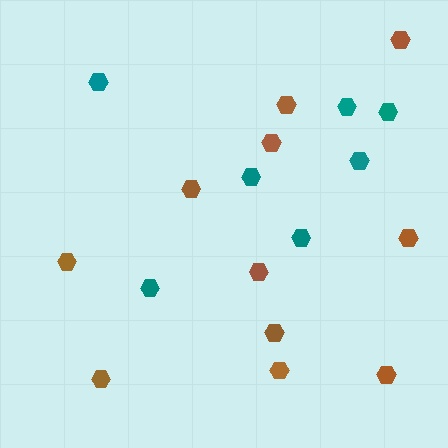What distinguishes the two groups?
There are 2 groups: one group of brown hexagons (11) and one group of teal hexagons (7).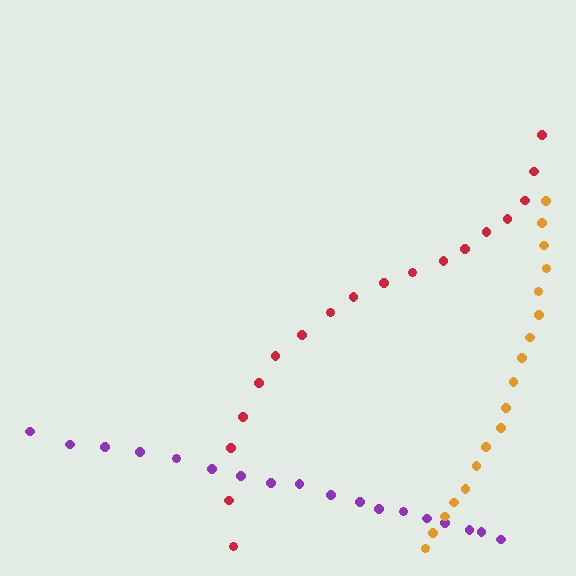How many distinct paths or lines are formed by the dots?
There are 3 distinct paths.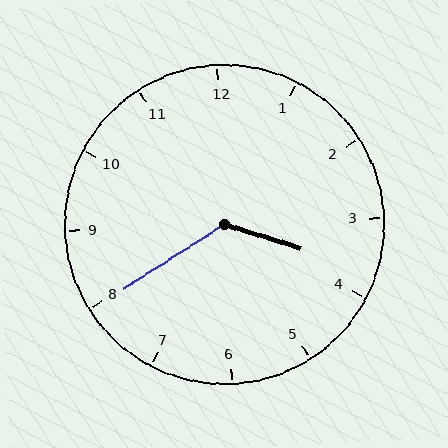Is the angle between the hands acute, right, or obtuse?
It is obtuse.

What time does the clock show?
3:40.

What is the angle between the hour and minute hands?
Approximately 130 degrees.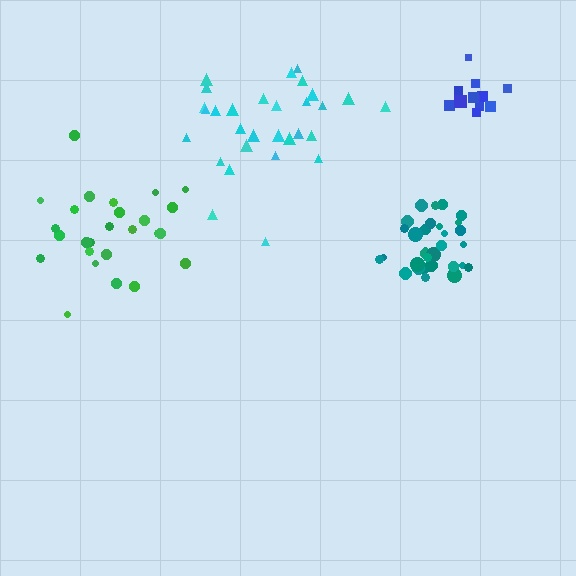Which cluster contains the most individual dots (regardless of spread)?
Teal (32).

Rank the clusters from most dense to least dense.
teal, blue, green, cyan.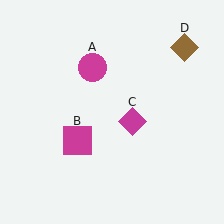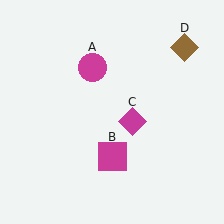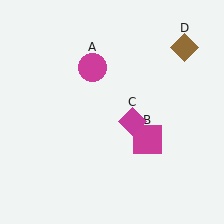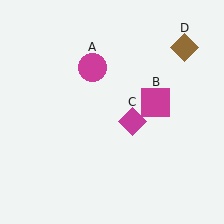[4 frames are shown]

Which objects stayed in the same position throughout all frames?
Magenta circle (object A) and magenta diamond (object C) and brown diamond (object D) remained stationary.